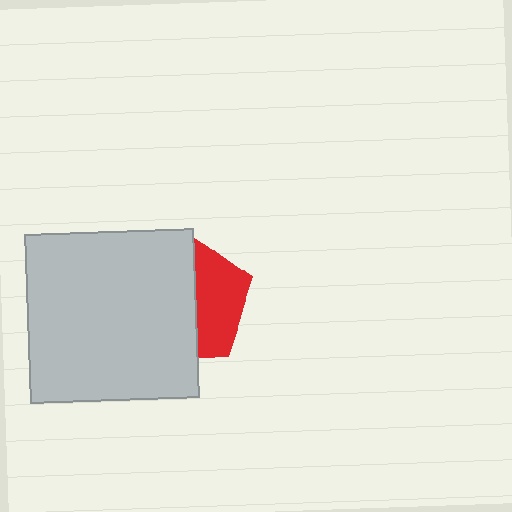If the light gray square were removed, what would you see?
You would see the complete red pentagon.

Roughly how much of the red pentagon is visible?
A small part of it is visible (roughly 38%).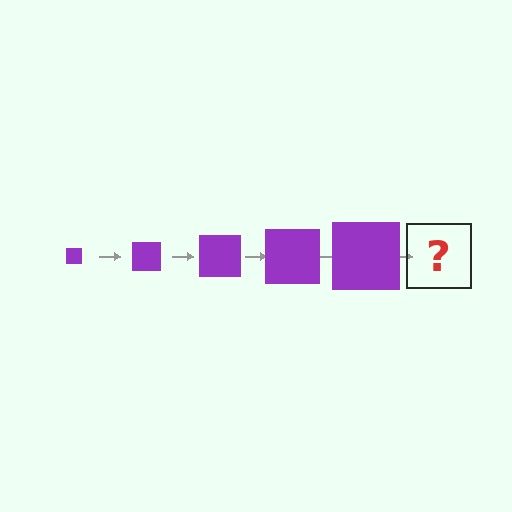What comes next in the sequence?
The next element should be a purple square, larger than the previous one.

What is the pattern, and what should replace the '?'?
The pattern is that the square gets progressively larger each step. The '?' should be a purple square, larger than the previous one.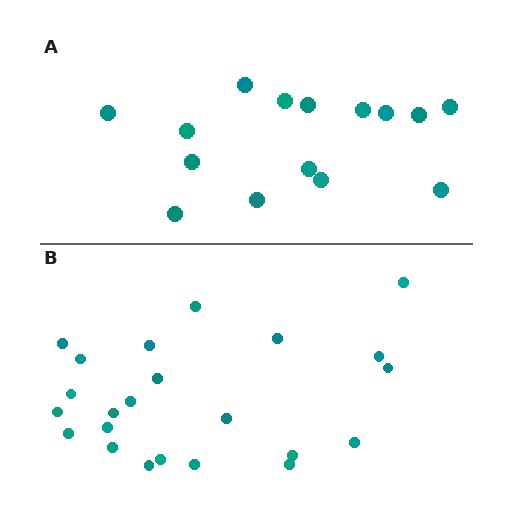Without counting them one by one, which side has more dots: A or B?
Region B (the bottom region) has more dots.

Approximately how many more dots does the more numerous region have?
Region B has roughly 8 or so more dots than region A.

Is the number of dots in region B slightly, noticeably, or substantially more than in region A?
Region B has substantially more. The ratio is roughly 1.5 to 1.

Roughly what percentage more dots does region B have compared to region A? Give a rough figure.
About 55% more.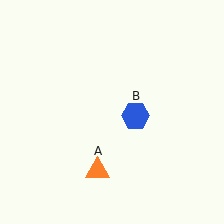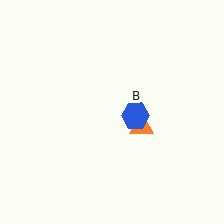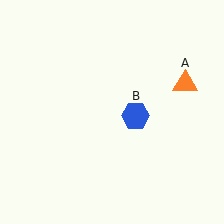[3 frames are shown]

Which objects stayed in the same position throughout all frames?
Blue hexagon (object B) remained stationary.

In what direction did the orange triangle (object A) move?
The orange triangle (object A) moved up and to the right.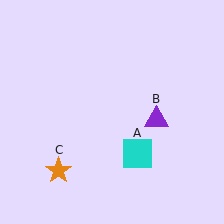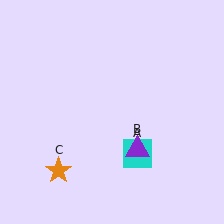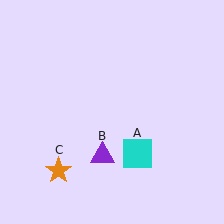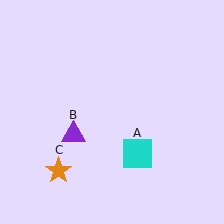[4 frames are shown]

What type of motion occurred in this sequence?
The purple triangle (object B) rotated clockwise around the center of the scene.